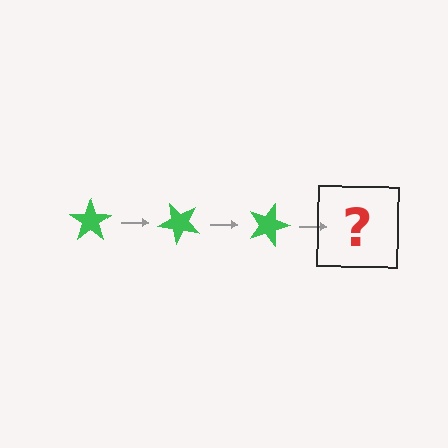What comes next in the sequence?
The next element should be a green star rotated 135 degrees.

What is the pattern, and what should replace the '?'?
The pattern is that the star rotates 45 degrees each step. The '?' should be a green star rotated 135 degrees.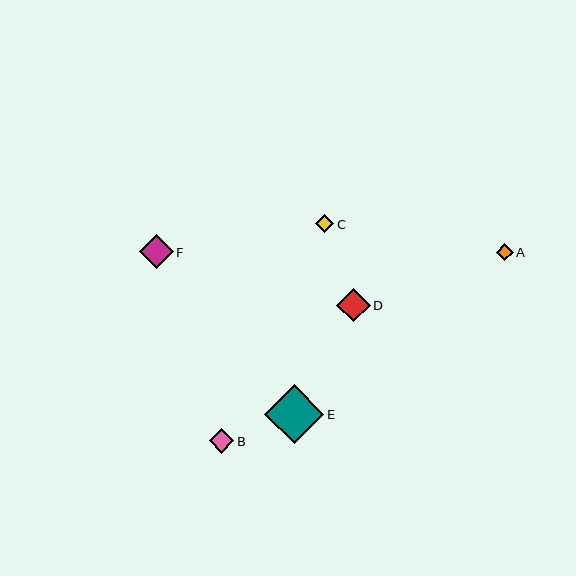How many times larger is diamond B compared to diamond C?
Diamond B is approximately 1.4 times the size of diamond C.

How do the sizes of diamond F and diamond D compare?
Diamond F and diamond D are approximately the same size.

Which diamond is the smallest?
Diamond A is the smallest with a size of approximately 17 pixels.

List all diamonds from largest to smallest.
From largest to smallest: E, F, D, B, C, A.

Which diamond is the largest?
Diamond E is the largest with a size of approximately 59 pixels.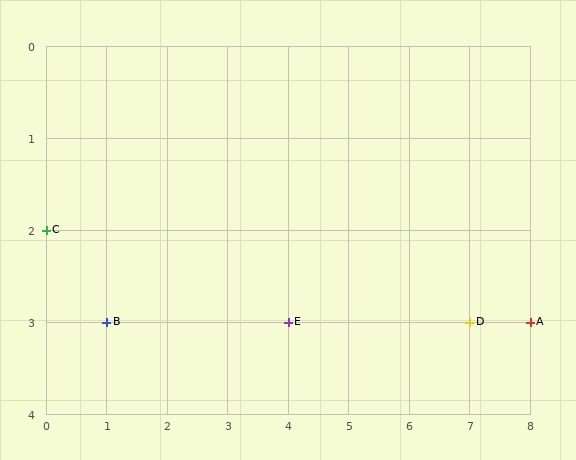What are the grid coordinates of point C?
Point C is at grid coordinates (0, 2).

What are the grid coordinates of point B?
Point B is at grid coordinates (1, 3).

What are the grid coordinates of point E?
Point E is at grid coordinates (4, 3).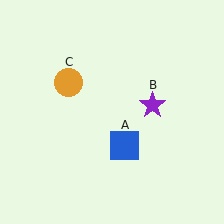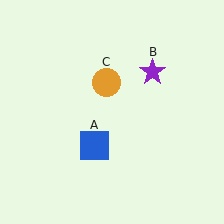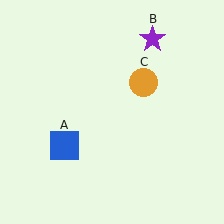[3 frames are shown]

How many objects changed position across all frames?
3 objects changed position: blue square (object A), purple star (object B), orange circle (object C).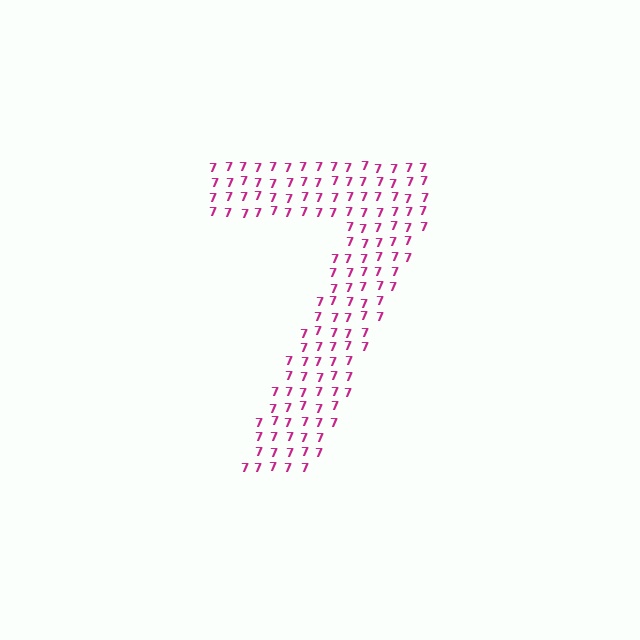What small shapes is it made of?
It is made of small digit 7's.